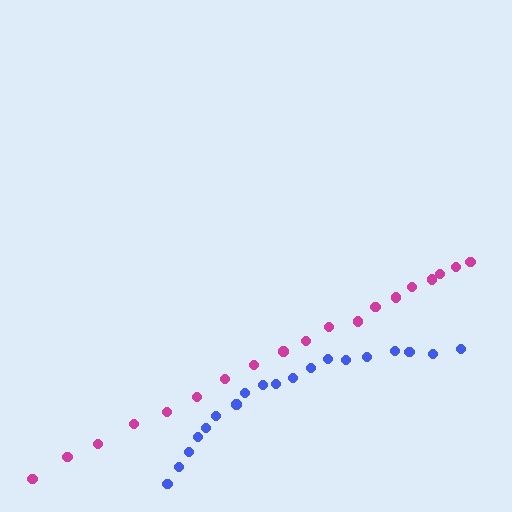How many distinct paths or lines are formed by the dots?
There are 2 distinct paths.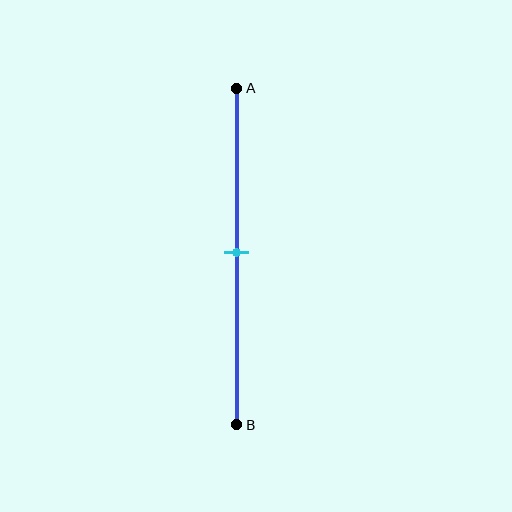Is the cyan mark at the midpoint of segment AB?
Yes, the mark is approximately at the midpoint.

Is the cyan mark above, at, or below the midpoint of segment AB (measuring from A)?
The cyan mark is approximately at the midpoint of segment AB.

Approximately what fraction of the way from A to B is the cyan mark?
The cyan mark is approximately 50% of the way from A to B.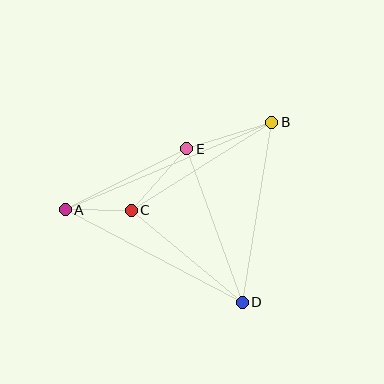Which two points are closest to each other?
Points A and C are closest to each other.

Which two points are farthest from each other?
Points A and B are farthest from each other.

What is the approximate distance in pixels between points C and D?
The distance between C and D is approximately 145 pixels.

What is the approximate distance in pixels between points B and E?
The distance between B and E is approximately 89 pixels.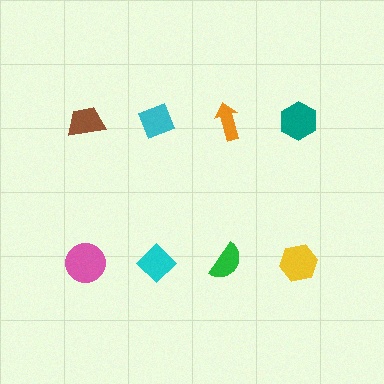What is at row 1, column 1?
A brown trapezoid.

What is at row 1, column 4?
A teal hexagon.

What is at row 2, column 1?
A pink circle.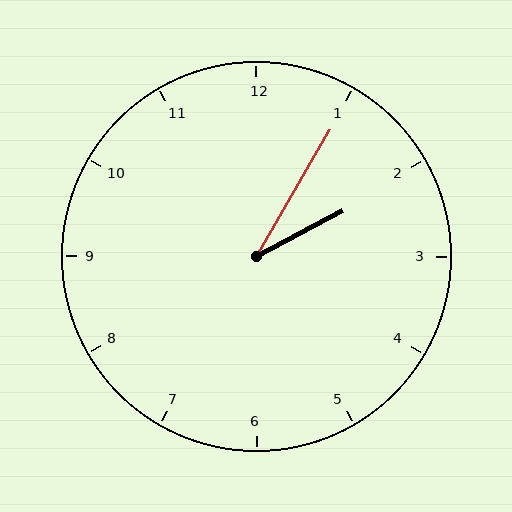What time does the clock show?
2:05.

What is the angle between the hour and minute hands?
Approximately 32 degrees.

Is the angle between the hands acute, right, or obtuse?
It is acute.